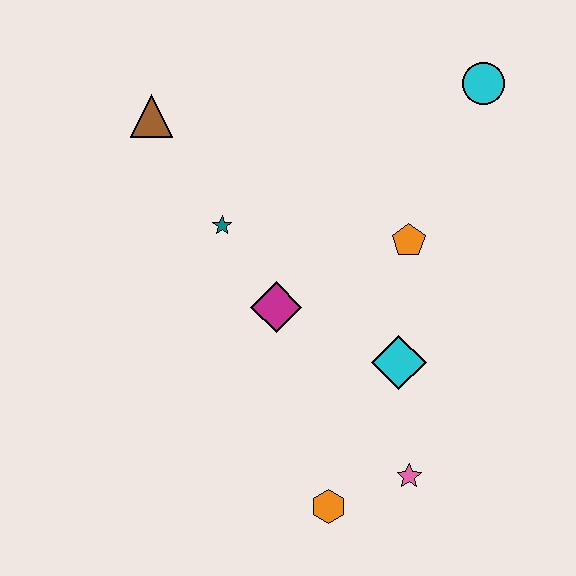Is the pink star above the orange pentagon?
No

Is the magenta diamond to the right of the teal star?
Yes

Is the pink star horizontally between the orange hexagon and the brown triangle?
No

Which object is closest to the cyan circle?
The orange pentagon is closest to the cyan circle.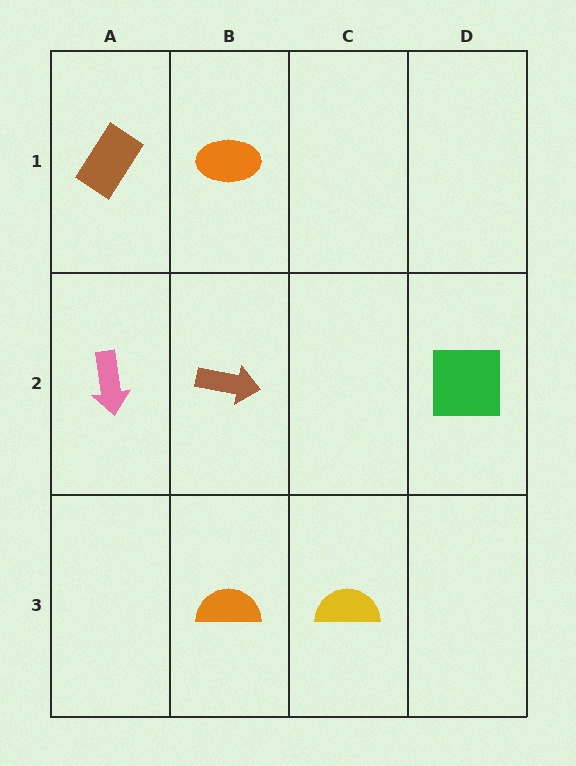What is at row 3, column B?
An orange semicircle.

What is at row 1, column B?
An orange ellipse.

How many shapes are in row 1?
2 shapes.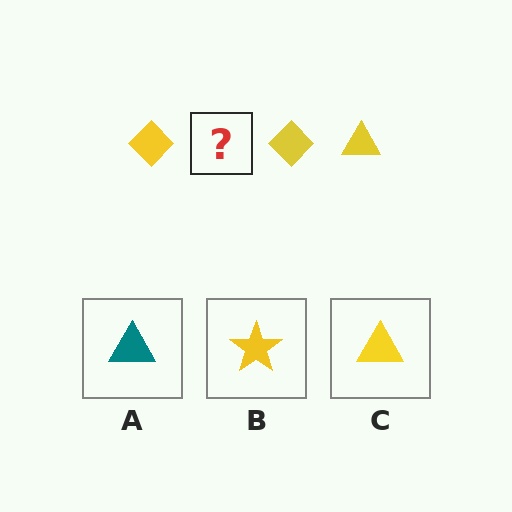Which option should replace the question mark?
Option C.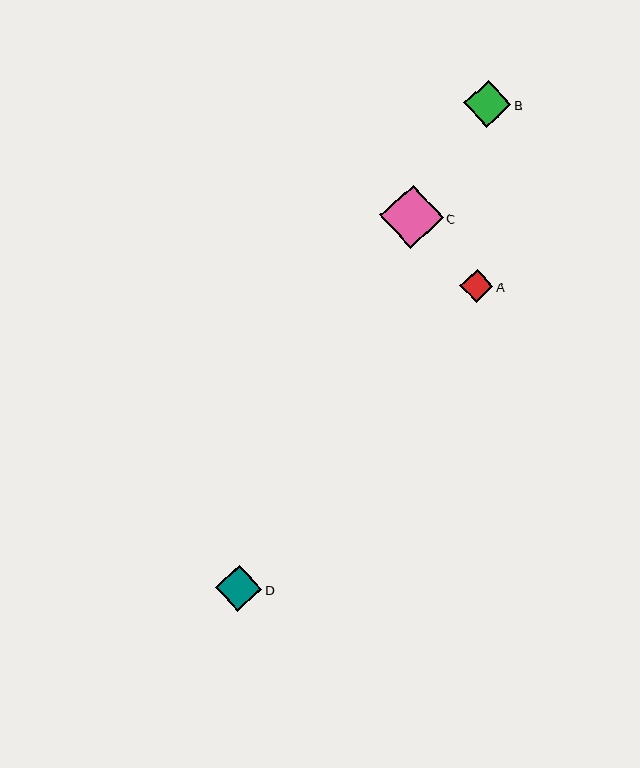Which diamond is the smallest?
Diamond A is the smallest with a size of approximately 34 pixels.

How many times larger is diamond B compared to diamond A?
Diamond B is approximately 1.4 times the size of diamond A.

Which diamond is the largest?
Diamond C is the largest with a size of approximately 63 pixels.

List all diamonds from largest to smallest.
From largest to smallest: C, B, D, A.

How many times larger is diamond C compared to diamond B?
Diamond C is approximately 1.4 times the size of diamond B.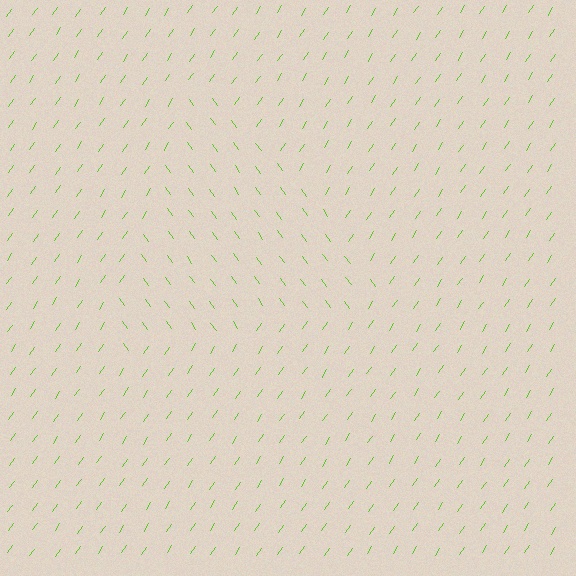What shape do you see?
I see a triangle.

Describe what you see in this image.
The image is filled with small lime line segments. A triangle region in the image has lines oriented differently from the surrounding lines, creating a visible texture boundary.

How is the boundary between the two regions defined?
The boundary is defined purely by a change in line orientation (approximately 69 degrees difference). All lines are the same color and thickness.